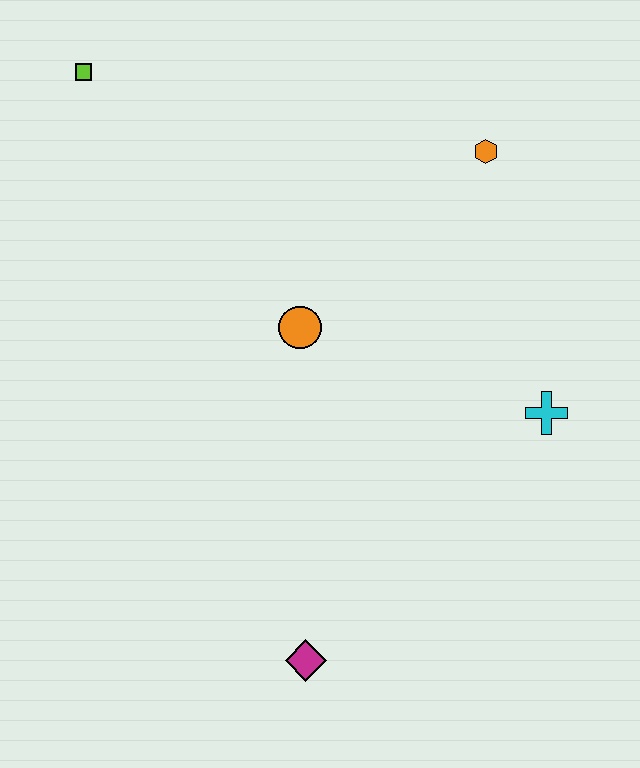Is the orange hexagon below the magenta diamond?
No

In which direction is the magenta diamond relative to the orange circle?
The magenta diamond is below the orange circle.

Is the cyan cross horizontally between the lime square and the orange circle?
No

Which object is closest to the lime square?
The orange circle is closest to the lime square.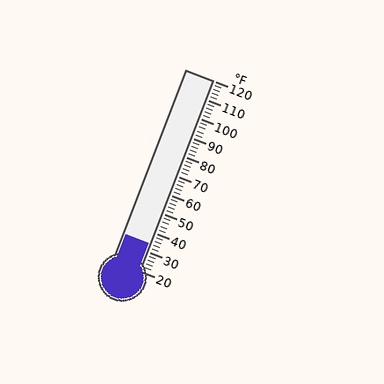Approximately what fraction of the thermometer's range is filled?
The thermometer is filled to approximately 15% of its range.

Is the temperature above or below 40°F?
The temperature is below 40°F.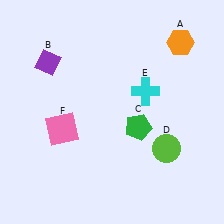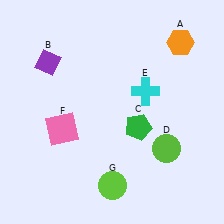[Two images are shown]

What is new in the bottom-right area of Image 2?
A lime circle (G) was added in the bottom-right area of Image 2.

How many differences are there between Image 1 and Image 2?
There is 1 difference between the two images.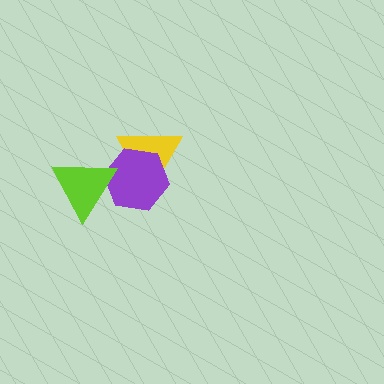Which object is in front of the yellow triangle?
The purple hexagon is in front of the yellow triangle.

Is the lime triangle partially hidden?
No, no other shape covers it.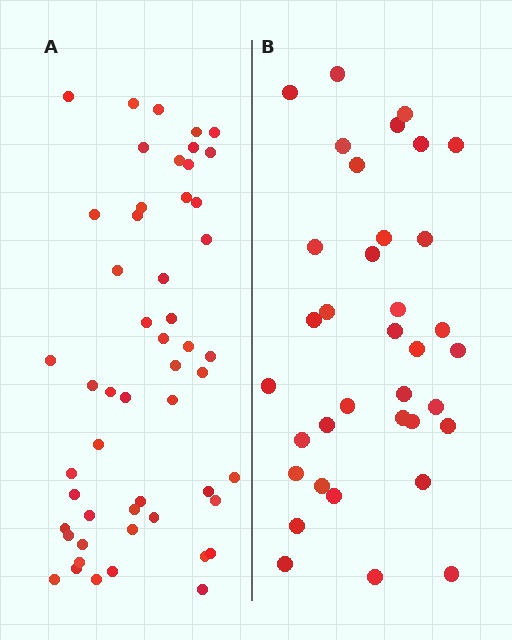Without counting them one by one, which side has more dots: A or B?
Region A (the left region) has more dots.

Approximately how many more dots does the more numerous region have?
Region A has approximately 15 more dots than region B.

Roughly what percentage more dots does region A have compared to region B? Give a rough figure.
About 45% more.